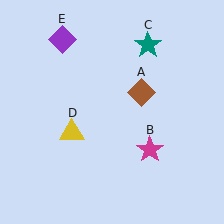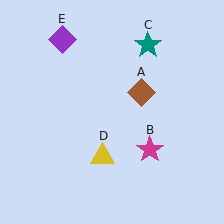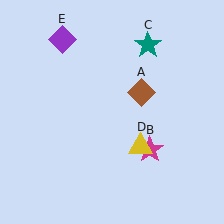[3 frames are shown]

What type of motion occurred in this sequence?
The yellow triangle (object D) rotated counterclockwise around the center of the scene.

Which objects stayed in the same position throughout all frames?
Brown diamond (object A) and magenta star (object B) and teal star (object C) and purple diamond (object E) remained stationary.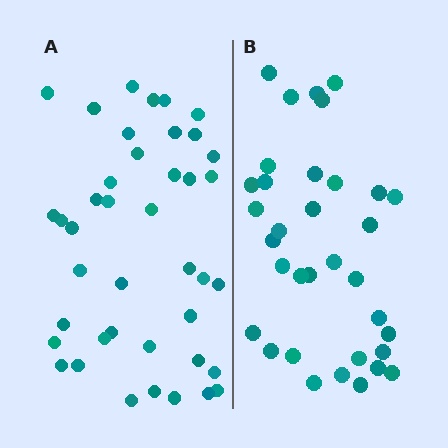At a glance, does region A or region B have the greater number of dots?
Region A (the left region) has more dots.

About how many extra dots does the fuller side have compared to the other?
Region A has roughly 8 or so more dots than region B.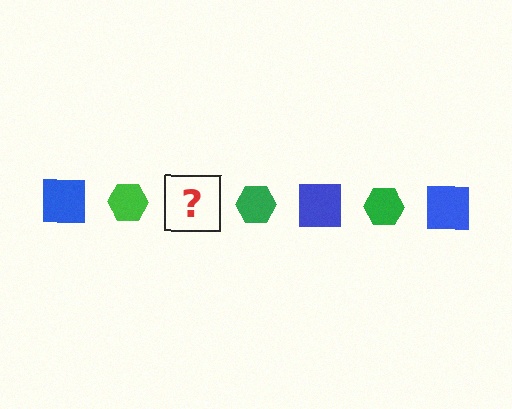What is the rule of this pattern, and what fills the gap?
The rule is that the pattern alternates between blue square and green hexagon. The gap should be filled with a blue square.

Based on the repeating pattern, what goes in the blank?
The blank should be a blue square.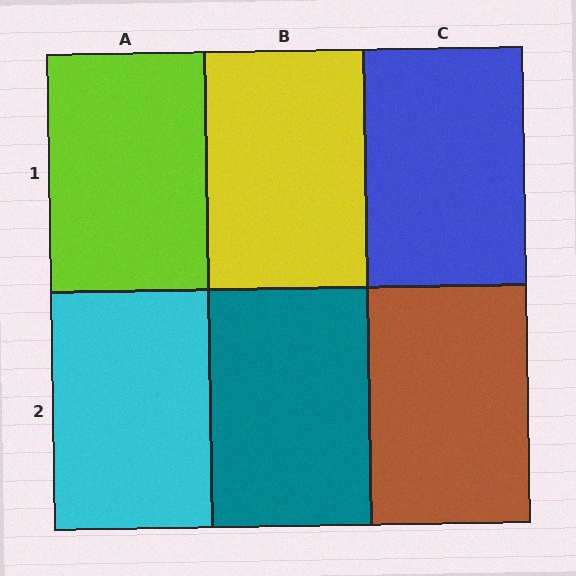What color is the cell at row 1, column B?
Yellow.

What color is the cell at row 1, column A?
Lime.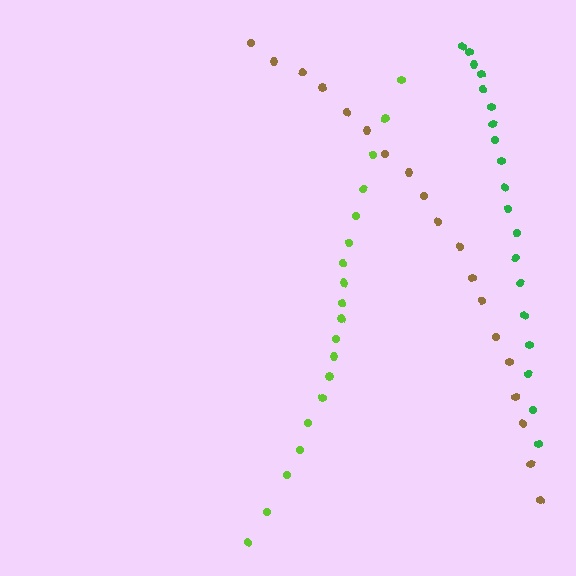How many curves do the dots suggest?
There are 3 distinct paths.